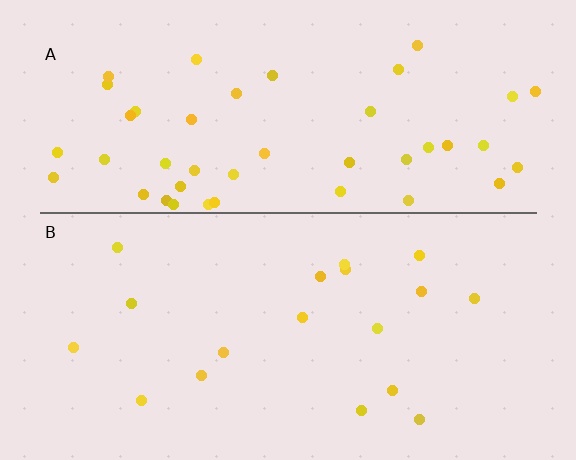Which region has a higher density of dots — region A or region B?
A (the top).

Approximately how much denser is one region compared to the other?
Approximately 2.5× — region A over region B.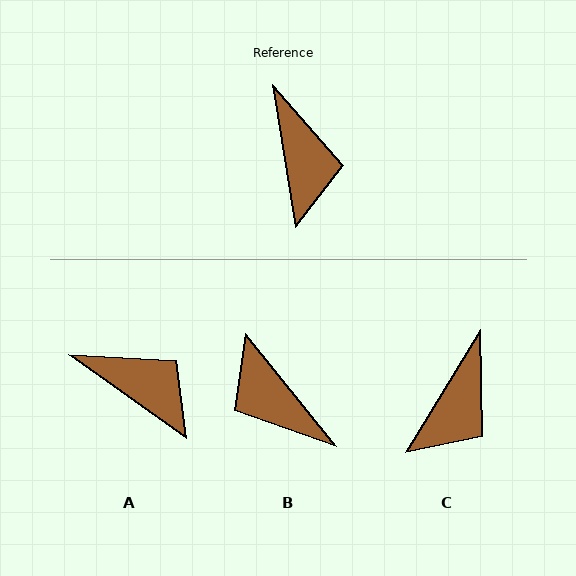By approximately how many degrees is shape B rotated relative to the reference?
Approximately 150 degrees clockwise.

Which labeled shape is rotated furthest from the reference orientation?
B, about 150 degrees away.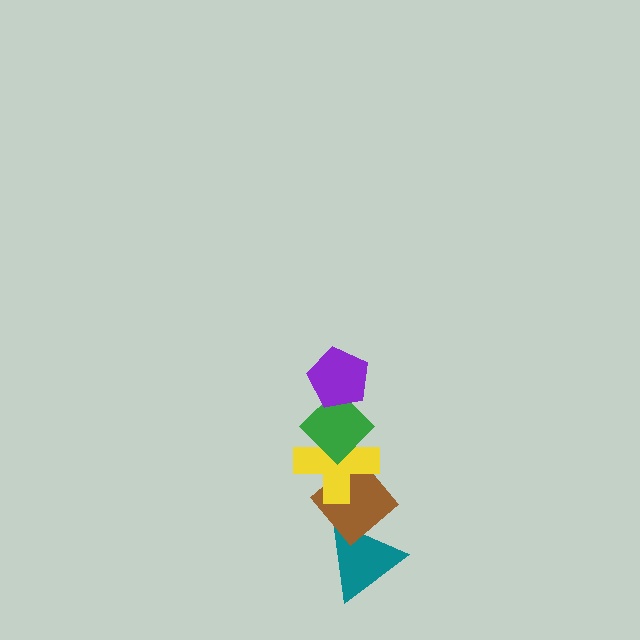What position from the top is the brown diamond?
The brown diamond is 4th from the top.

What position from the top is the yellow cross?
The yellow cross is 3rd from the top.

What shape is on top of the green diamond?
The purple pentagon is on top of the green diamond.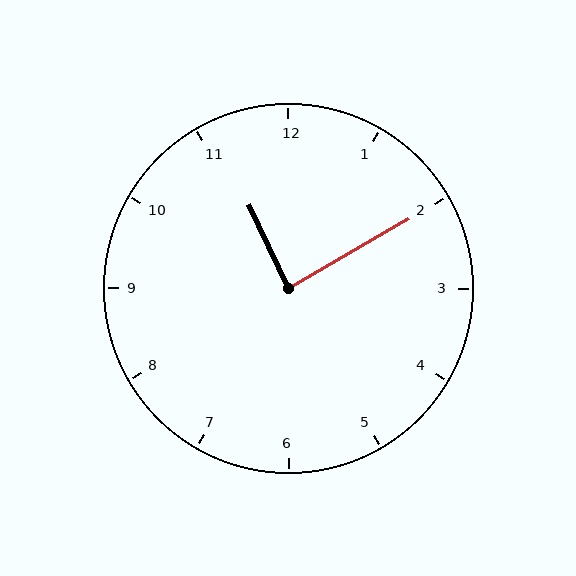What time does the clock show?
11:10.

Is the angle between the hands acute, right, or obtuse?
It is right.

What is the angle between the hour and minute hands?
Approximately 85 degrees.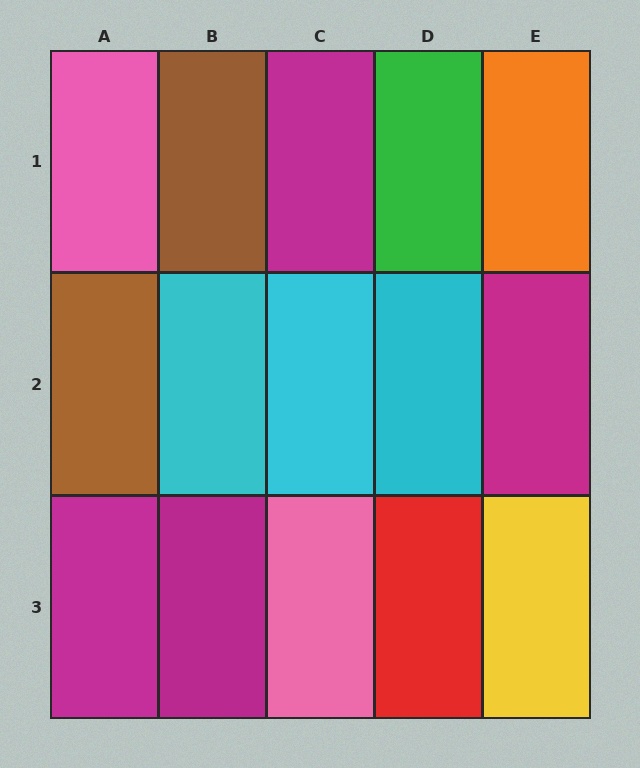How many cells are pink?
2 cells are pink.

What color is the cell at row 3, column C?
Pink.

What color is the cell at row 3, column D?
Red.